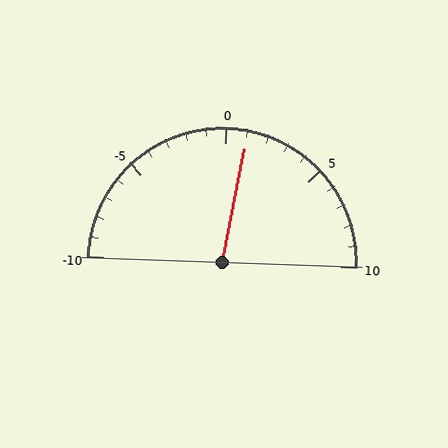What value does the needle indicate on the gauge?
The needle indicates approximately 1.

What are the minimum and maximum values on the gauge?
The gauge ranges from -10 to 10.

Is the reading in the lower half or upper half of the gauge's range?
The reading is in the upper half of the range (-10 to 10).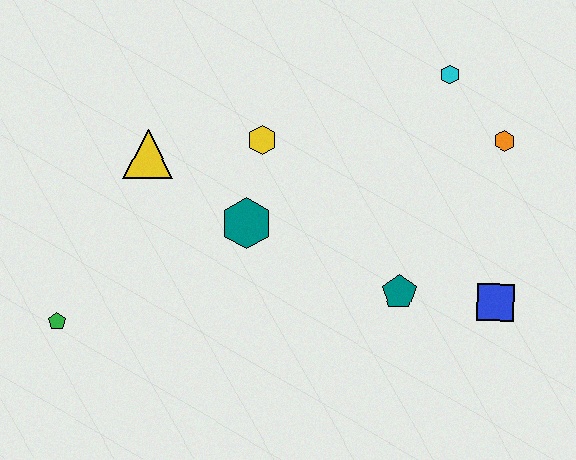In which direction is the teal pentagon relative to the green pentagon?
The teal pentagon is to the right of the green pentagon.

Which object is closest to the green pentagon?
The yellow triangle is closest to the green pentagon.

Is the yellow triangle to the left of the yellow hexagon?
Yes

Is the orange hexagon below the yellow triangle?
No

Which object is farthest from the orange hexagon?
The green pentagon is farthest from the orange hexagon.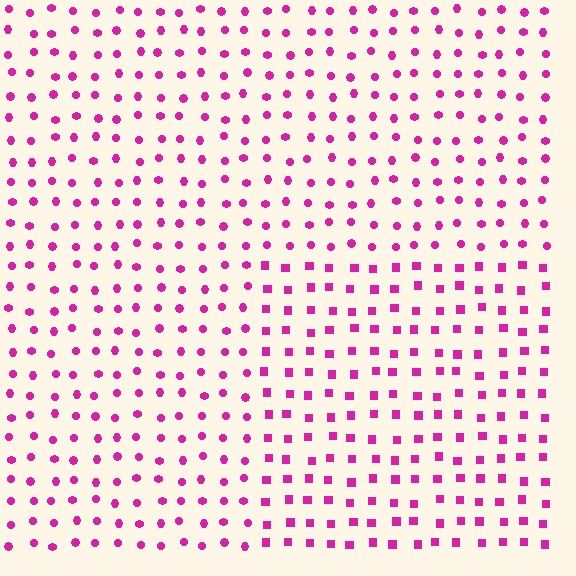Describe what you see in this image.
The image is filled with small magenta elements arranged in a uniform grid. A rectangle-shaped region contains squares, while the surrounding area contains circles. The boundary is defined purely by the change in element shape.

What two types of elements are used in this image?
The image uses squares inside the rectangle region and circles outside it.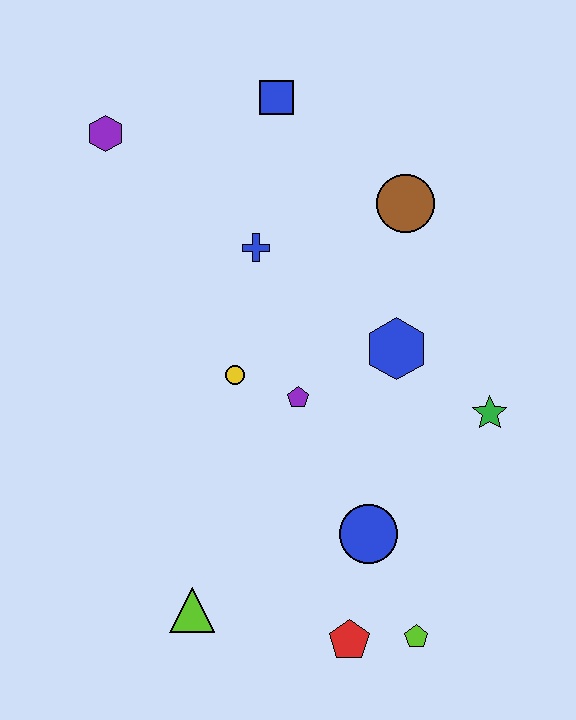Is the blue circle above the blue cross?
No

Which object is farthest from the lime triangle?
The blue square is farthest from the lime triangle.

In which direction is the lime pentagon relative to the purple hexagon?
The lime pentagon is below the purple hexagon.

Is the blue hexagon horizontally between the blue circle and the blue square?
No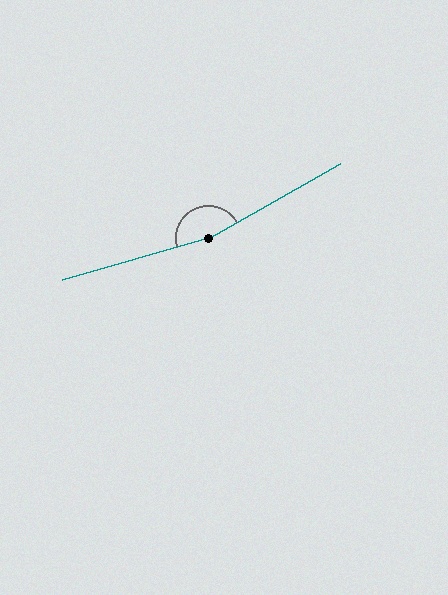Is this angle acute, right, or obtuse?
It is obtuse.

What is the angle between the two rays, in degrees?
Approximately 167 degrees.